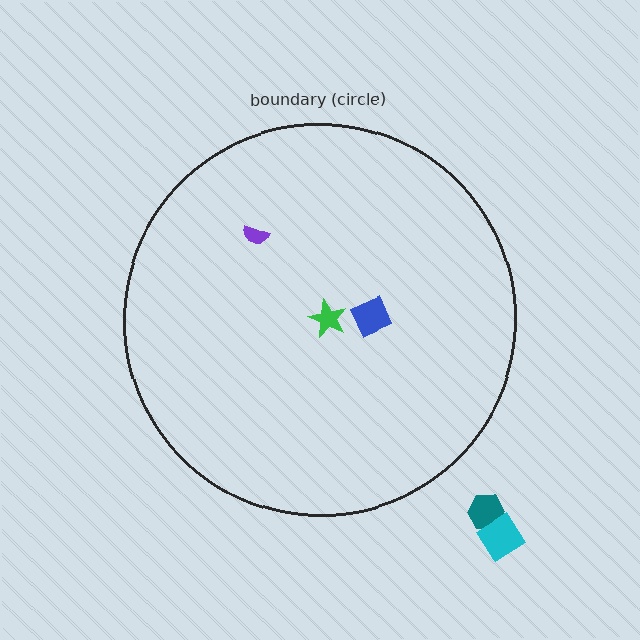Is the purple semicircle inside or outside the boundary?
Inside.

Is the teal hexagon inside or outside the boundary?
Outside.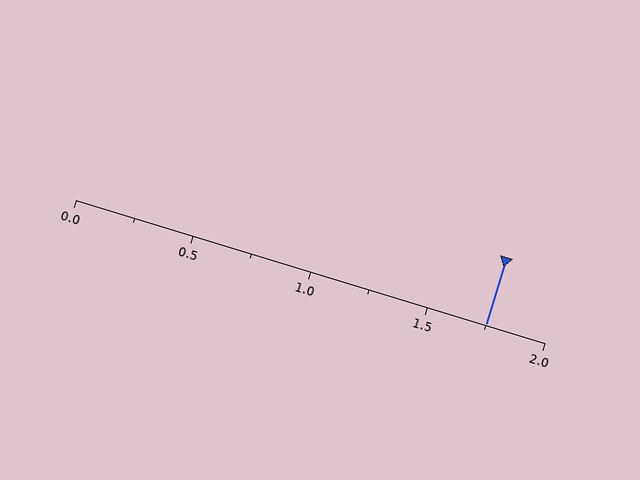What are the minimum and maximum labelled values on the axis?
The axis runs from 0.0 to 2.0.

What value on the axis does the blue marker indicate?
The marker indicates approximately 1.75.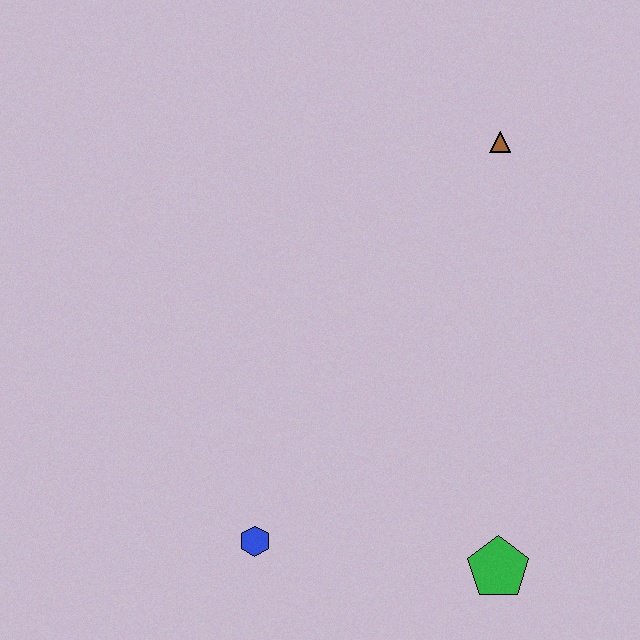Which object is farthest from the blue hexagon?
The brown triangle is farthest from the blue hexagon.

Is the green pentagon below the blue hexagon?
Yes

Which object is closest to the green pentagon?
The blue hexagon is closest to the green pentagon.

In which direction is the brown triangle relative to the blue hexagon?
The brown triangle is above the blue hexagon.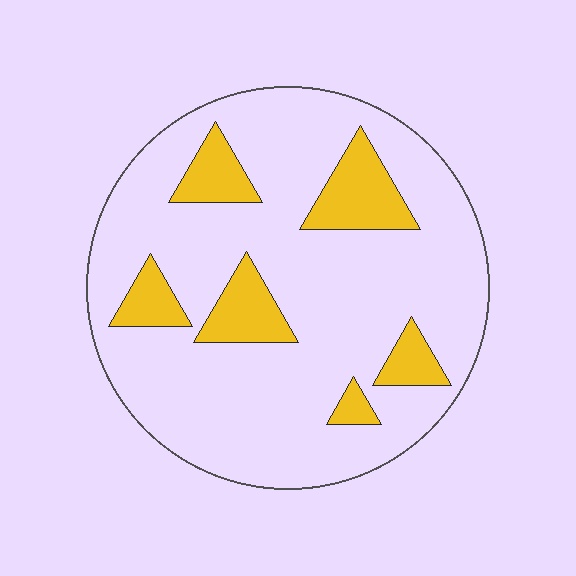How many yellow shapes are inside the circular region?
6.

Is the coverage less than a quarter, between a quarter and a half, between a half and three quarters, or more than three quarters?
Less than a quarter.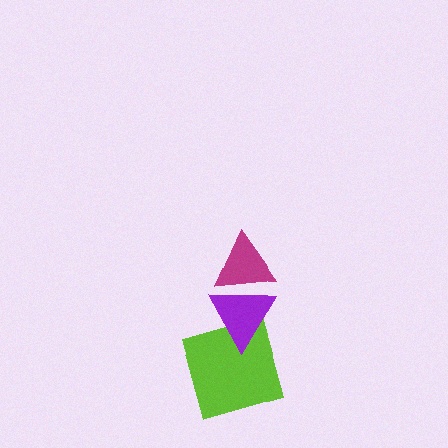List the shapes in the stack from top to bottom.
From top to bottom: the magenta triangle, the purple triangle, the lime square.